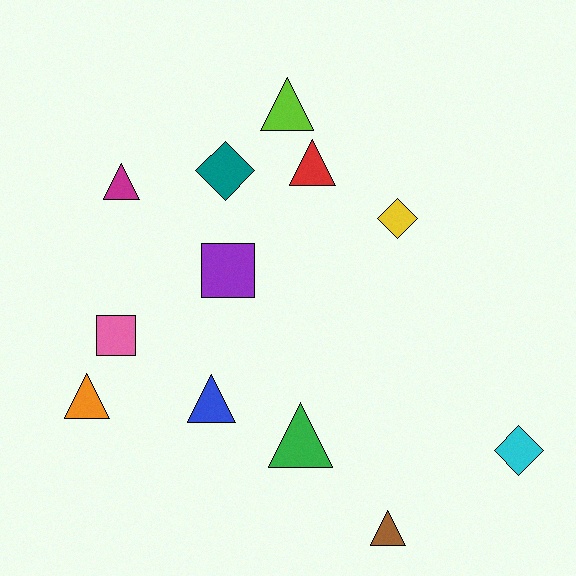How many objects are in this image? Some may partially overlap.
There are 12 objects.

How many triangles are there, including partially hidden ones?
There are 7 triangles.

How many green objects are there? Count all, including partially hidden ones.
There is 1 green object.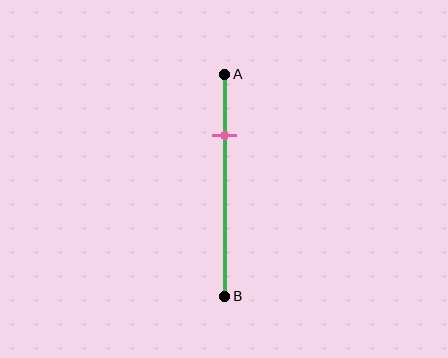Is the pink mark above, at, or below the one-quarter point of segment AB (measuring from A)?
The pink mark is approximately at the one-quarter point of segment AB.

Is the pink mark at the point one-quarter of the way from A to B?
Yes, the mark is approximately at the one-quarter point.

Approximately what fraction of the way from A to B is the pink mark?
The pink mark is approximately 25% of the way from A to B.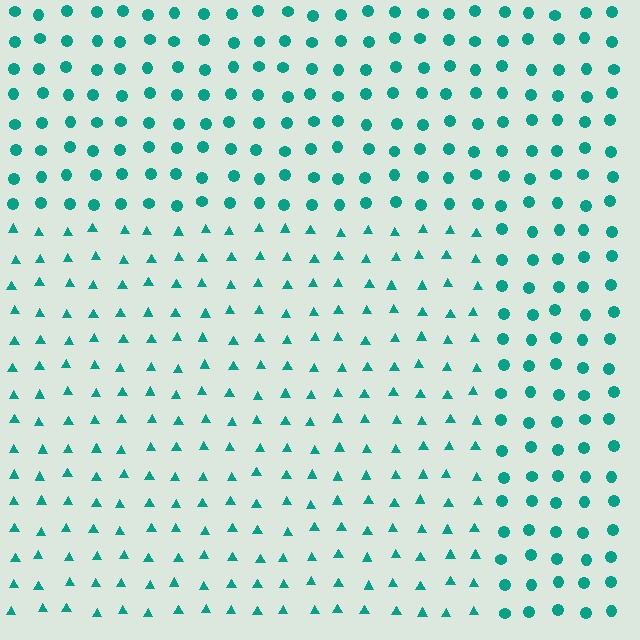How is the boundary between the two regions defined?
The boundary is defined by a change in element shape: triangles inside vs. circles outside. All elements share the same color and spacing.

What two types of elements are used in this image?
The image uses triangles inside the rectangle region and circles outside it.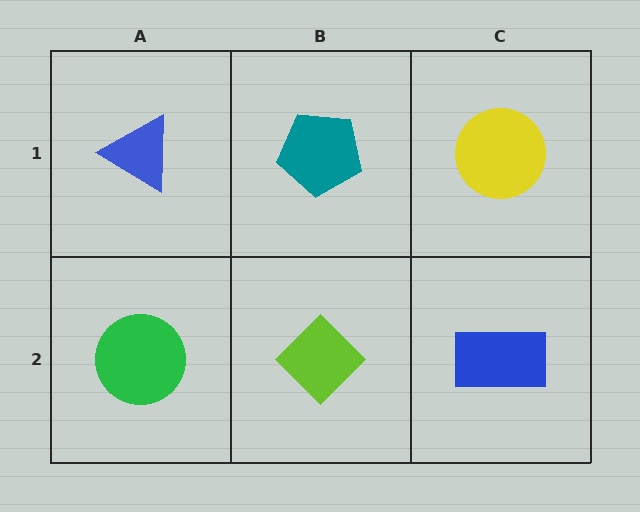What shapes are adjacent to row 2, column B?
A teal pentagon (row 1, column B), a green circle (row 2, column A), a blue rectangle (row 2, column C).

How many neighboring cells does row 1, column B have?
3.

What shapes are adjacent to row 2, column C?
A yellow circle (row 1, column C), a lime diamond (row 2, column B).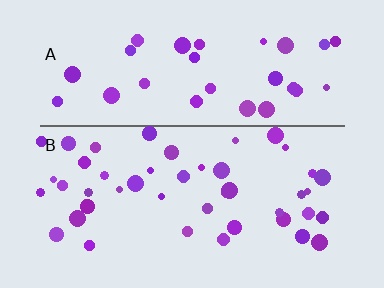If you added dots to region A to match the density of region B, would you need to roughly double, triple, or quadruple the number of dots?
Approximately double.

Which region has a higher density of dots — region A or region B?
B (the bottom).